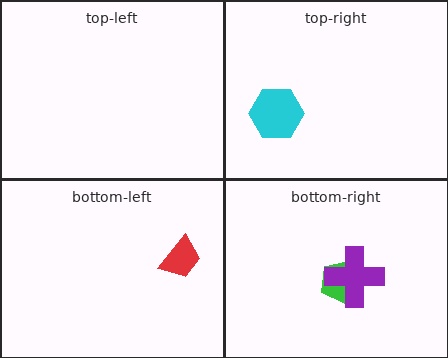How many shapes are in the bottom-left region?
1.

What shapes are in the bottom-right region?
The green pentagon, the purple cross.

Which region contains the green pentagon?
The bottom-right region.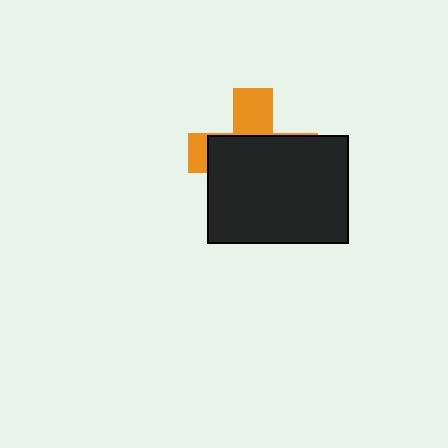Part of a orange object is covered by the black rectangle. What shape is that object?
It is a cross.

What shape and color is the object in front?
The object in front is a black rectangle.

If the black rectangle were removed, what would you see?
You would see the complete orange cross.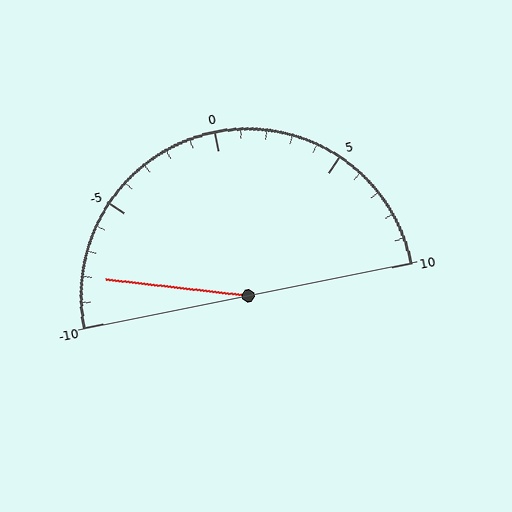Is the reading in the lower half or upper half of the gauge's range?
The reading is in the lower half of the range (-10 to 10).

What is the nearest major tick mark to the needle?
The nearest major tick mark is -10.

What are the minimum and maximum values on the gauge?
The gauge ranges from -10 to 10.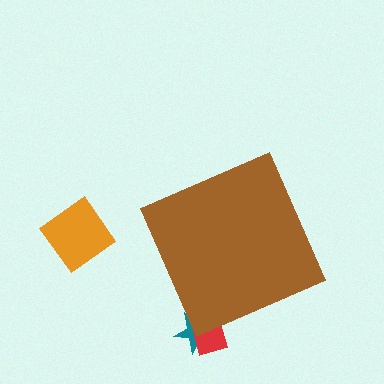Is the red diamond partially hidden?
Yes, the red diamond is partially hidden behind the brown diamond.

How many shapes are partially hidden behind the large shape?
2 shapes are partially hidden.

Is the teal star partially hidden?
Yes, the teal star is partially hidden behind the brown diamond.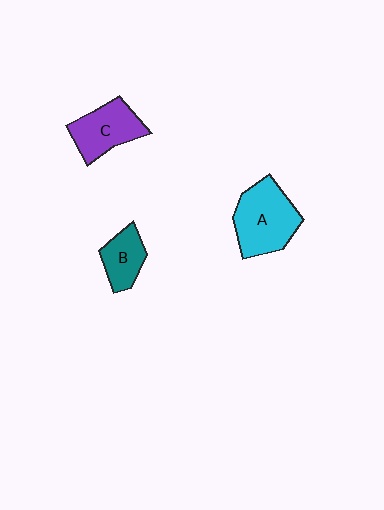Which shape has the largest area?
Shape A (cyan).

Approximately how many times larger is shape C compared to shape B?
Approximately 1.4 times.